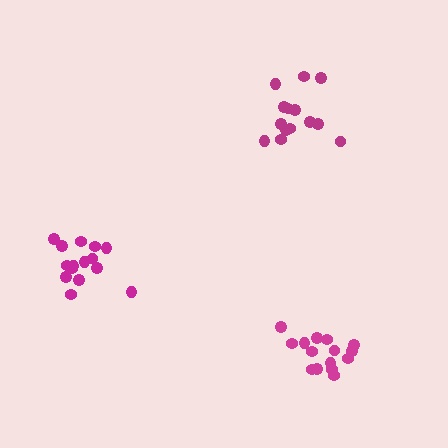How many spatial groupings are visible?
There are 3 spatial groupings.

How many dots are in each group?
Group 1: 15 dots, Group 2: 14 dots, Group 3: 16 dots (45 total).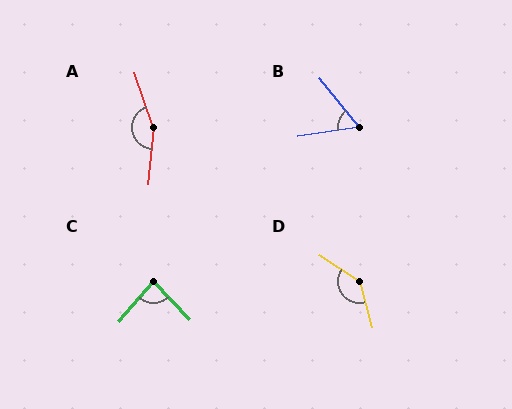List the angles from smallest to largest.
B (60°), C (85°), D (139°), A (156°).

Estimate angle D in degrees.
Approximately 139 degrees.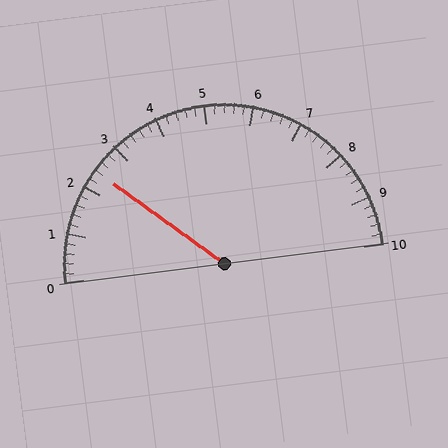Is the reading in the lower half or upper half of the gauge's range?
The reading is in the lower half of the range (0 to 10).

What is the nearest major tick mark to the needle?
The nearest major tick mark is 2.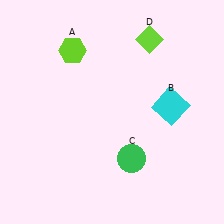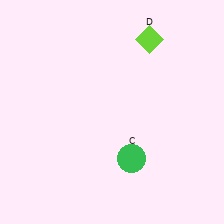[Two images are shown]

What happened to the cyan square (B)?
The cyan square (B) was removed in Image 2. It was in the top-right area of Image 1.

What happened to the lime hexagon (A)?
The lime hexagon (A) was removed in Image 2. It was in the top-left area of Image 1.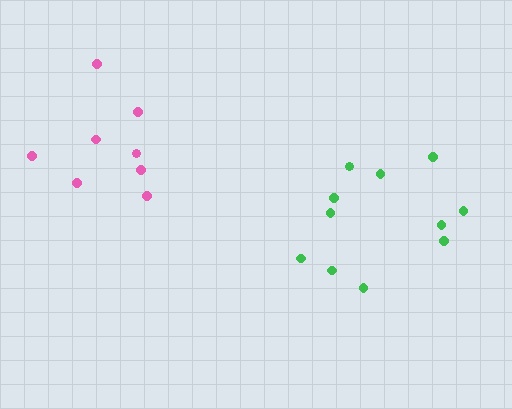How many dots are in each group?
Group 1: 11 dots, Group 2: 8 dots (19 total).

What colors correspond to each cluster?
The clusters are colored: green, pink.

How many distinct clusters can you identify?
There are 2 distinct clusters.